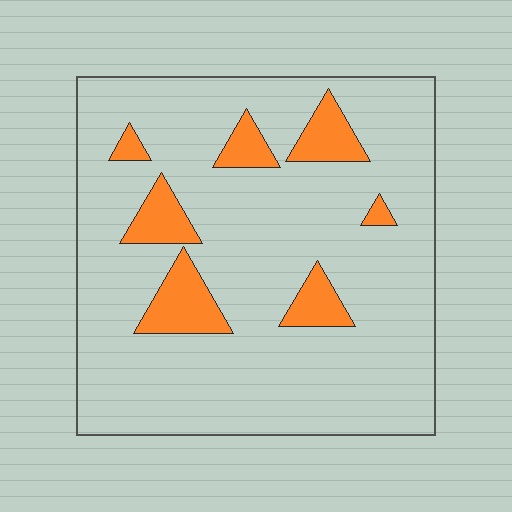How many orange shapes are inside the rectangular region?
7.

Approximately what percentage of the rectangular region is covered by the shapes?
Approximately 15%.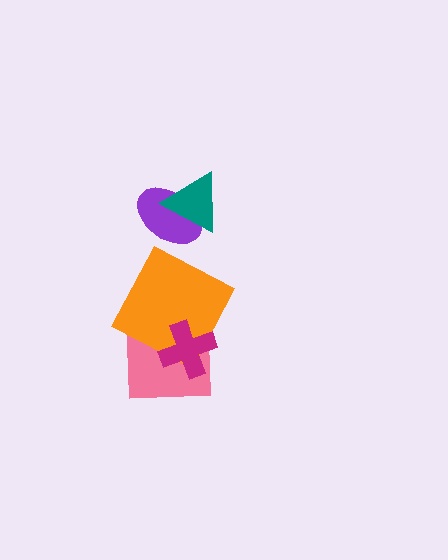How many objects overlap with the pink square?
2 objects overlap with the pink square.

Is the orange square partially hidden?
Yes, it is partially covered by another shape.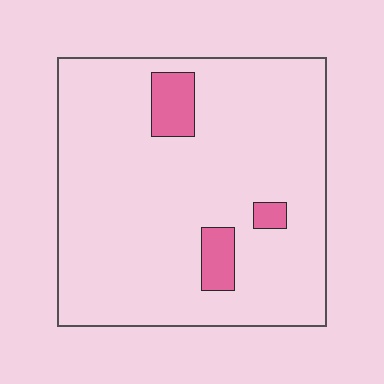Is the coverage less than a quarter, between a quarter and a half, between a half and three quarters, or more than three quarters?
Less than a quarter.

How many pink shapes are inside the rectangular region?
3.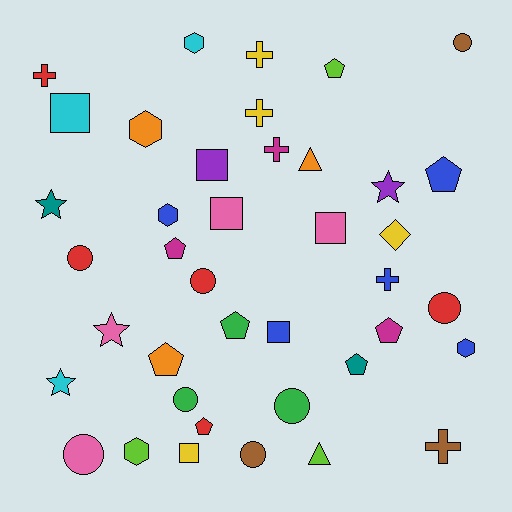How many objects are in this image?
There are 40 objects.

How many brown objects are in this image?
There are 3 brown objects.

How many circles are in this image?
There are 8 circles.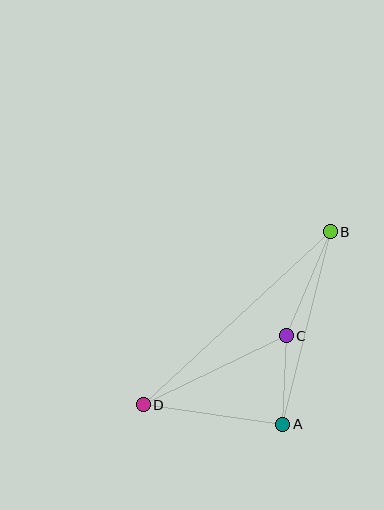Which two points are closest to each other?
Points A and C are closest to each other.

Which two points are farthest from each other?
Points B and D are farthest from each other.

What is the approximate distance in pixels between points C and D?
The distance between C and D is approximately 158 pixels.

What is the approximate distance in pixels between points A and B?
The distance between A and B is approximately 198 pixels.